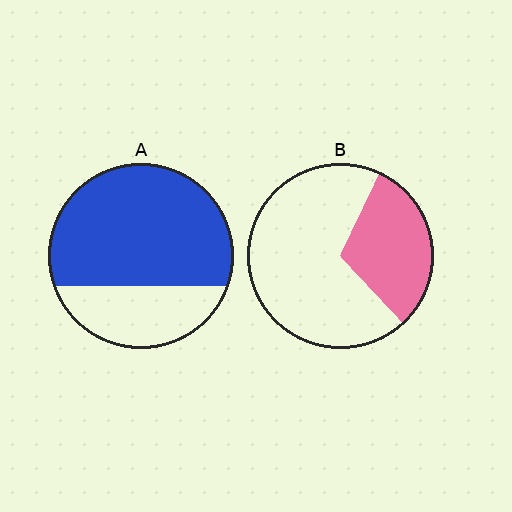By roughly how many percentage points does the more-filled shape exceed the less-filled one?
By roughly 40 percentage points (A over B).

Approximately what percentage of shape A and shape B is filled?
A is approximately 70% and B is approximately 30%.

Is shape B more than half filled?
No.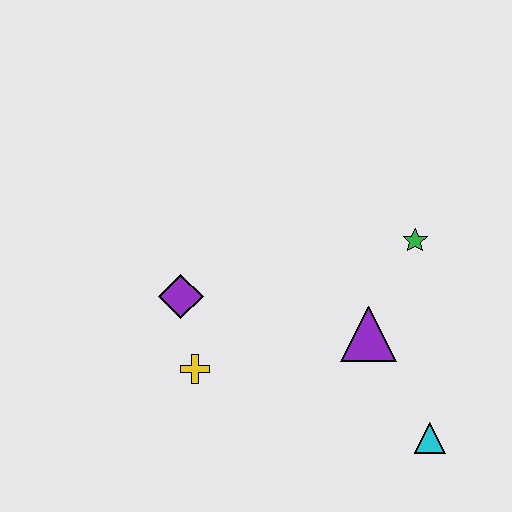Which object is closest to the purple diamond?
The yellow cross is closest to the purple diamond.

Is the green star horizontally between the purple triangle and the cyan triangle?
Yes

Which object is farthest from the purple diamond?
The cyan triangle is farthest from the purple diamond.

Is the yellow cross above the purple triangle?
No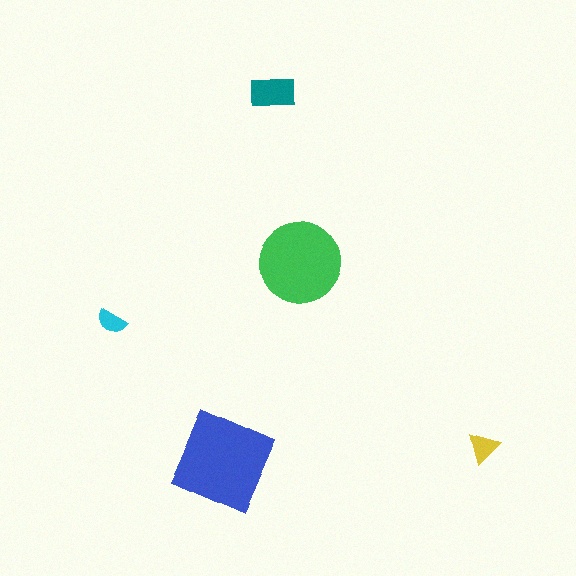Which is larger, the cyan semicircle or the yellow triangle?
The yellow triangle.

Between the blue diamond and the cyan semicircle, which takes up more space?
The blue diamond.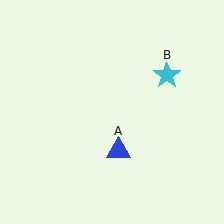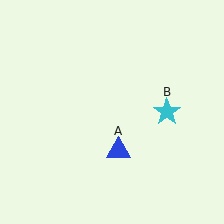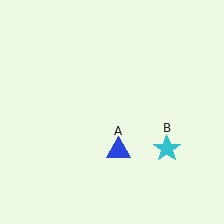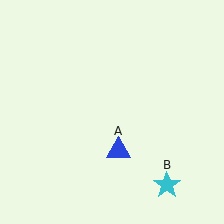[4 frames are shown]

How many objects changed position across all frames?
1 object changed position: cyan star (object B).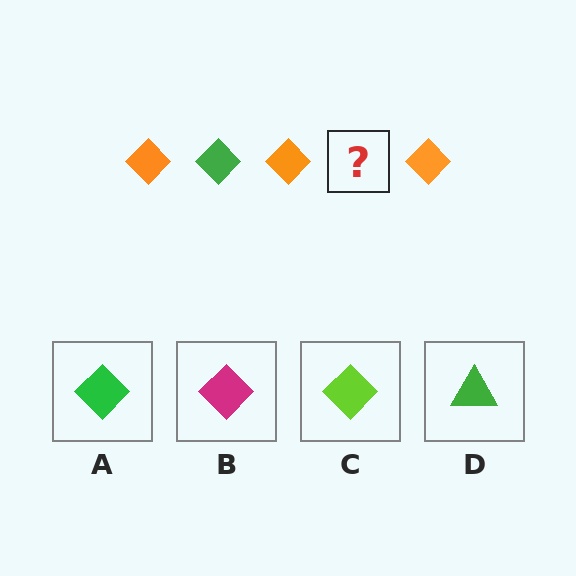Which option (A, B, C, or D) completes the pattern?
A.